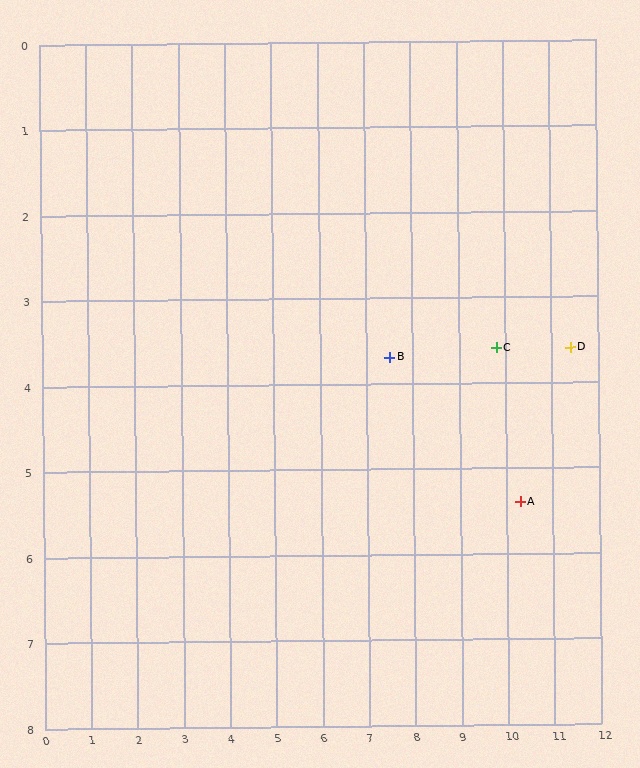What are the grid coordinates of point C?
Point C is at approximately (9.8, 3.6).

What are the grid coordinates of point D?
Point D is at approximately (11.4, 3.6).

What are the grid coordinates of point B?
Point B is at approximately (7.5, 3.7).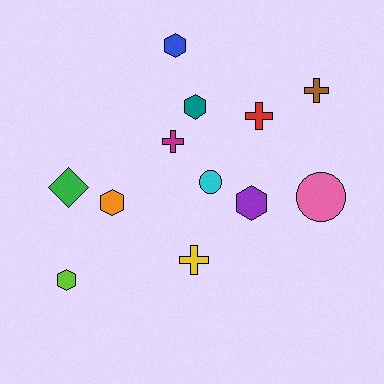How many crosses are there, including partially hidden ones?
There are 4 crosses.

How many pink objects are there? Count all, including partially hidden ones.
There is 1 pink object.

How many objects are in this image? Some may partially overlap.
There are 12 objects.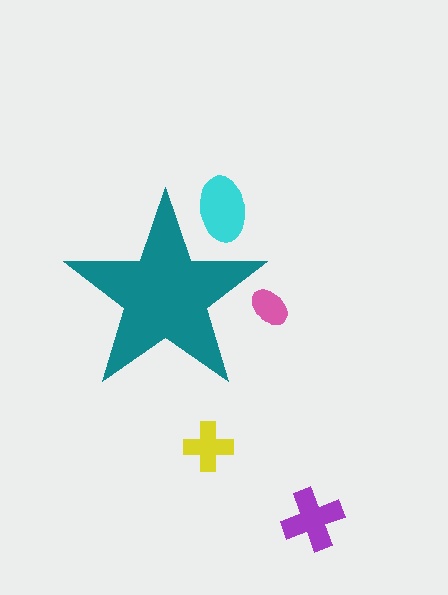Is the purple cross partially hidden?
No, the purple cross is fully visible.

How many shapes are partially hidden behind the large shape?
2 shapes are partially hidden.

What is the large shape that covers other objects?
A teal star.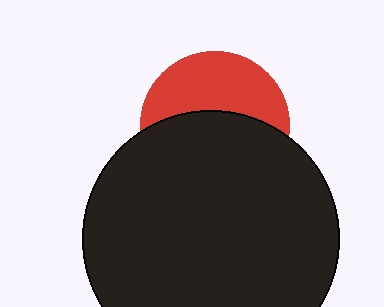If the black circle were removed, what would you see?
You would see the complete red circle.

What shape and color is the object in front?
The object in front is a black circle.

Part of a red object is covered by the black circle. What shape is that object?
It is a circle.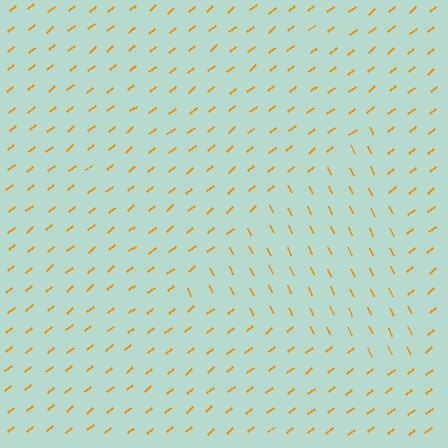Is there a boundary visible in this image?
Yes, there is a texture boundary formed by a change in line orientation.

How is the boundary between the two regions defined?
The boundary is defined purely by a change in line orientation (approximately 77 degrees difference). All lines are the same color and thickness.